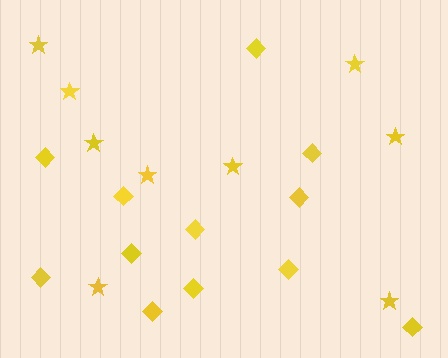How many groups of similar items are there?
There are 2 groups: one group of stars (9) and one group of diamonds (12).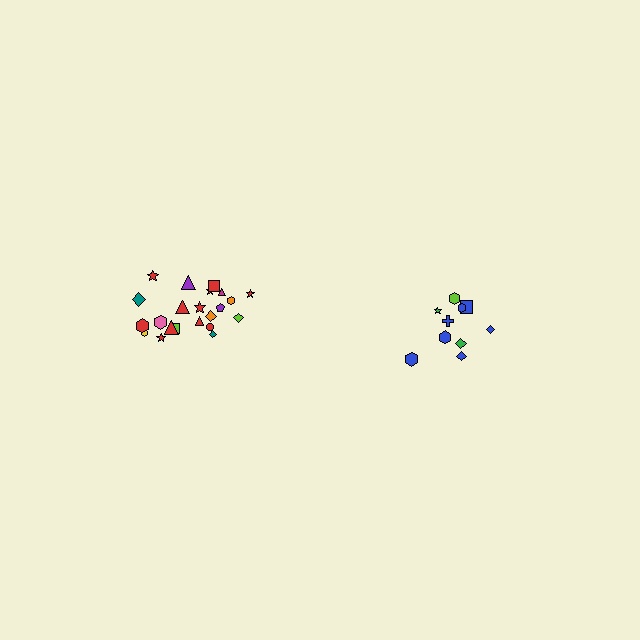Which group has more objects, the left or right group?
The left group.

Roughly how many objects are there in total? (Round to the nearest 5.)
Roughly 30 objects in total.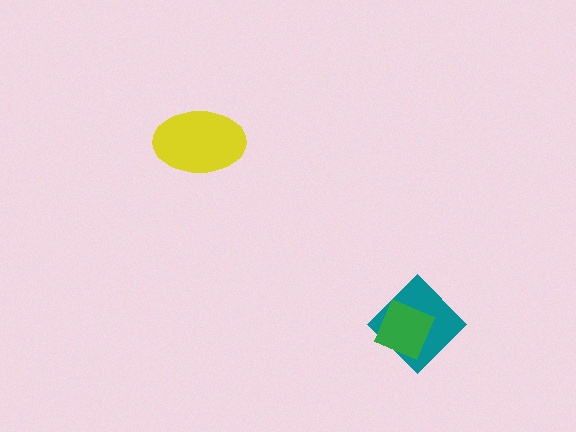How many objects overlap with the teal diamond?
1 object overlaps with the teal diamond.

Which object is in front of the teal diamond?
The green diamond is in front of the teal diamond.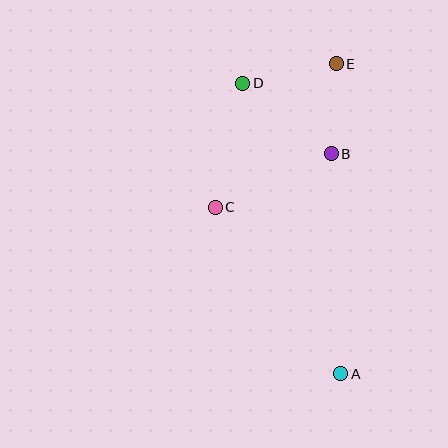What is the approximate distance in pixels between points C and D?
The distance between C and D is approximately 127 pixels.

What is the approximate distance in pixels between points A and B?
The distance between A and B is approximately 220 pixels.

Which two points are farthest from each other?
Points A and E are farthest from each other.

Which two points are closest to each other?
Points B and E are closest to each other.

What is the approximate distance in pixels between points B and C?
The distance between B and C is approximately 127 pixels.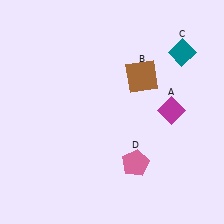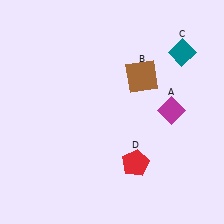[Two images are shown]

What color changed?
The pentagon (D) changed from pink in Image 1 to red in Image 2.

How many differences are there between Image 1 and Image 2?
There is 1 difference between the two images.